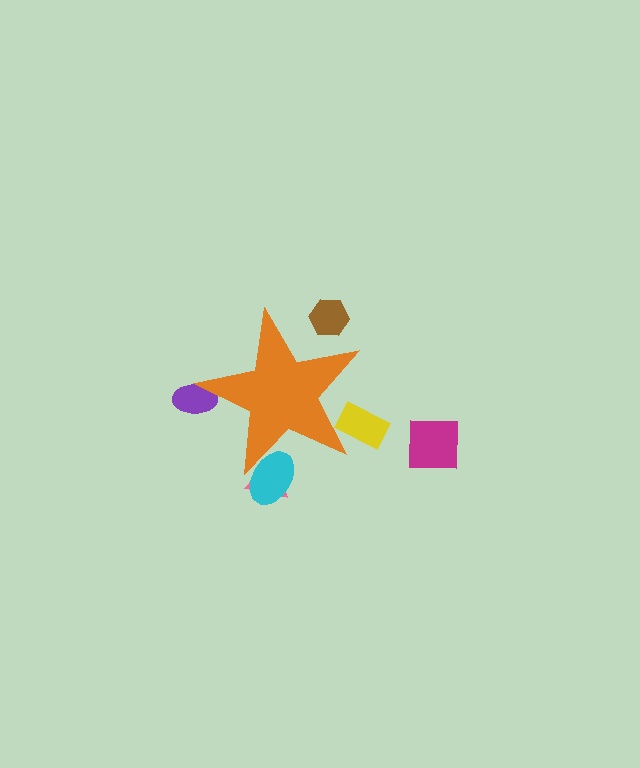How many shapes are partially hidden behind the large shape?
5 shapes are partially hidden.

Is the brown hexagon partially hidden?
Yes, the brown hexagon is partially hidden behind the orange star.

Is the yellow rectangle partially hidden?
Yes, the yellow rectangle is partially hidden behind the orange star.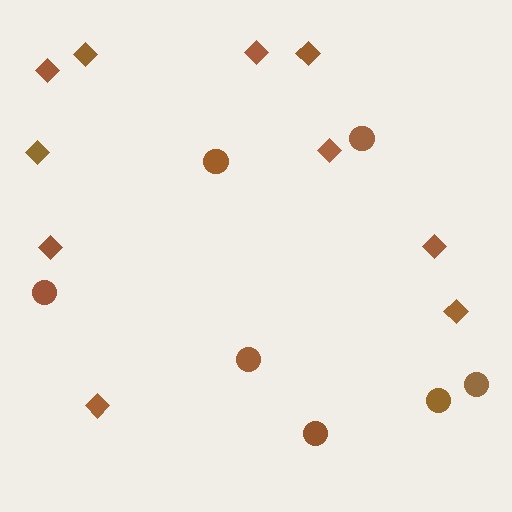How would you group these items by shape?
There are 2 groups: one group of circles (7) and one group of diamonds (10).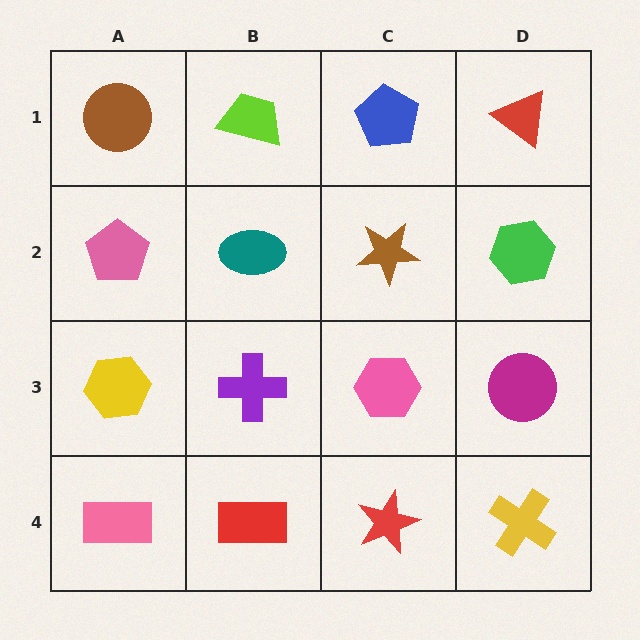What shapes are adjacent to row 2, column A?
A brown circle (row 1, column A), a yellow hexagon (row 3, column A), a teal ellipse (row 2, column B).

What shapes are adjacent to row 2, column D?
A red triangle (row 1, column D), a magenta circle (row 3, column D), a brown star (row 2, column C).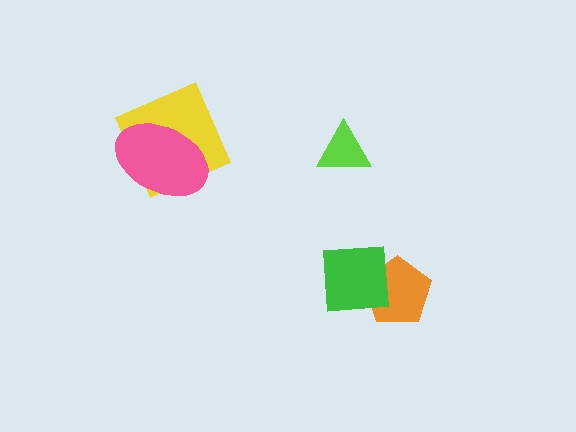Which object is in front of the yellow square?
The pink ellipse is in front of the yellow square.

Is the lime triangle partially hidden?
No, no other shape covers it.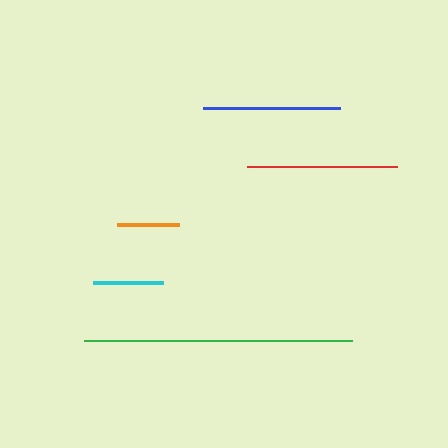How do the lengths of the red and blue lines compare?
The red and blue lines are approximately the same length.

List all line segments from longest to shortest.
From longest to shortest: green, red, blue, cyan, orange.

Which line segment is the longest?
The green line is the longest at approximately 268 pixels.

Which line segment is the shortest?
The orange line is the shortest at approximately 61 pixels.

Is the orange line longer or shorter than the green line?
The green line is longer than the orange line.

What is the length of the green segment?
The green segment is approximately 268 pixels long.